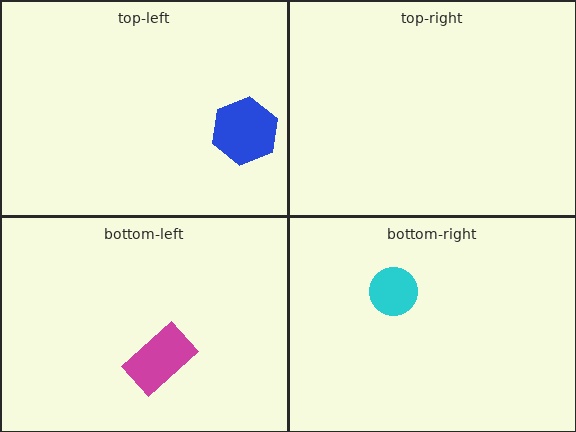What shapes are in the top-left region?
The blue hexagon.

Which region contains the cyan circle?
The bottom-right region.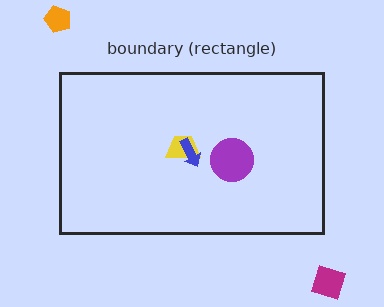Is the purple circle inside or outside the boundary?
Inside.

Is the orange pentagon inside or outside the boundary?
Outside.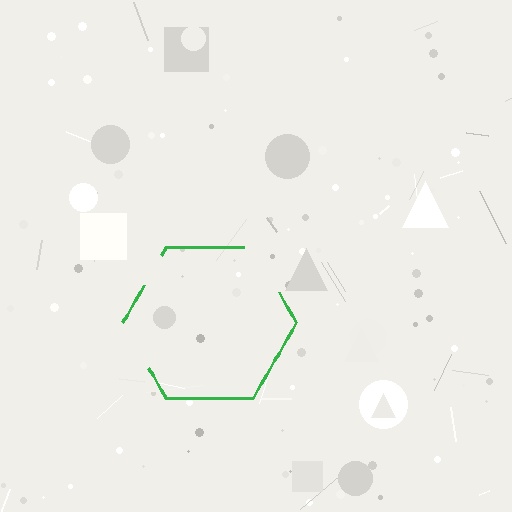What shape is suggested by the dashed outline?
The dashed outline suggests a hexagon.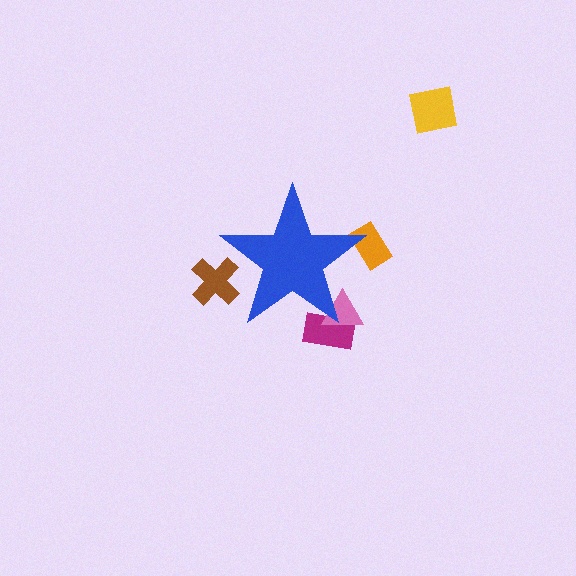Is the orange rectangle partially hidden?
Yes, the orange rectangle is partially hidden behind the blue star.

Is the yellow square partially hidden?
No, the yellow square is fully visible.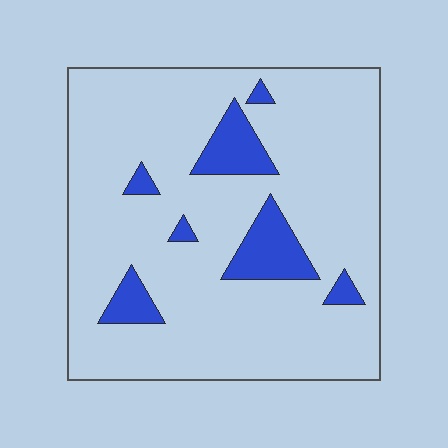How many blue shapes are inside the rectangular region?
7.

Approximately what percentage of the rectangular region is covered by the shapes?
Approximately 15%.